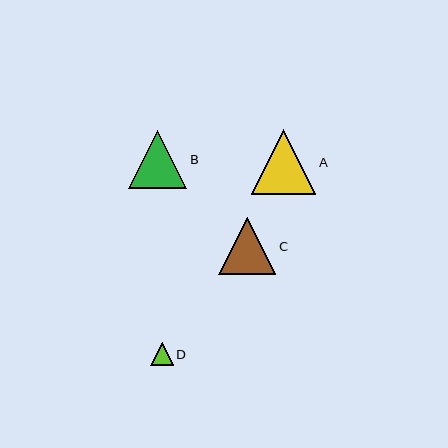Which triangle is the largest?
Triangle A is the largest with a size of approximately 64 pixels.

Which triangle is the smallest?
Triangle D is the smallest with a size of approximately 22 pixels.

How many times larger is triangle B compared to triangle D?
Triangle B is approximately 2.6 times the size of triangle D.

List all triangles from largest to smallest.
From largest to smallest: A, B, C, D.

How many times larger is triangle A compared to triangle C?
Triangle A is approximately 1.1 times the size of triangle C.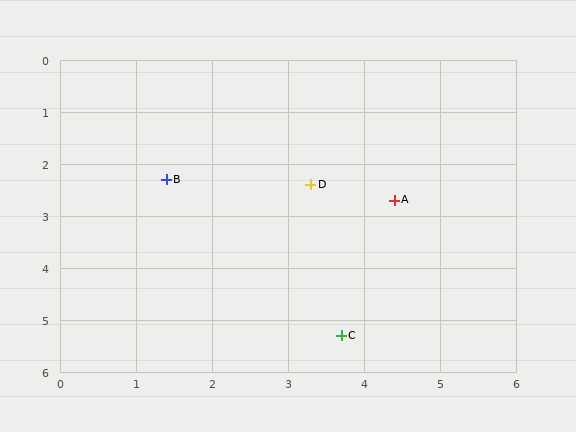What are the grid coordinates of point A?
Point A is at approximately (4.4, 2.7).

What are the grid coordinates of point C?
Point C is at approximately (3.7, 5.3).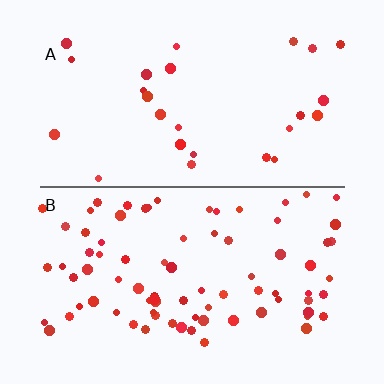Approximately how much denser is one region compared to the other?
Approximately 3.1× — region B over region A.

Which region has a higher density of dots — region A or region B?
B (the bottom).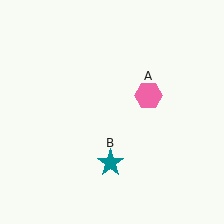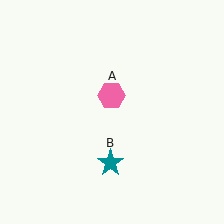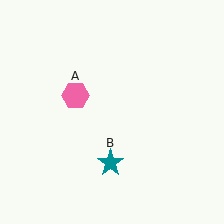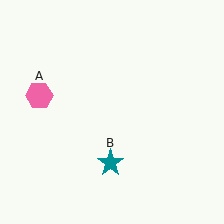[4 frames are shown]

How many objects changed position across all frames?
1 object changed position: pink hexagon (object A).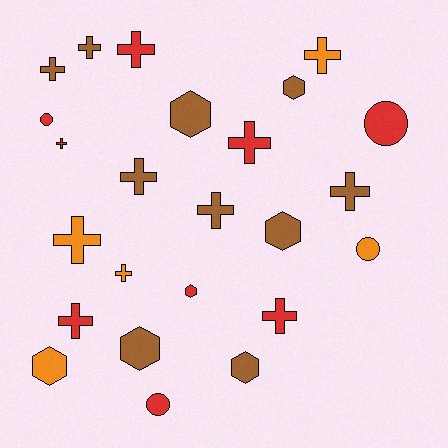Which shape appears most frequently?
Cross, with 13 objects.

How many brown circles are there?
There are no brown circles.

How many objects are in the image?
There are 24 objects.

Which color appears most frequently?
Brown, with 10 objects.